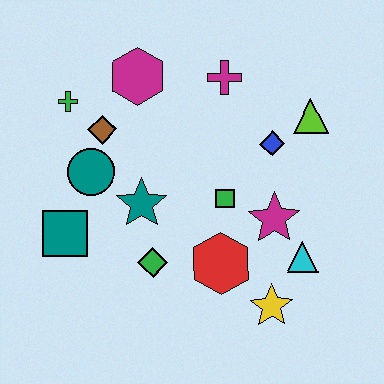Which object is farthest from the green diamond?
The lime triangle is farthest from the green diamond.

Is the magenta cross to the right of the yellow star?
No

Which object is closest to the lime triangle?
The blue diamond is closest to the lime triangle.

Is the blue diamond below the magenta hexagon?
Yes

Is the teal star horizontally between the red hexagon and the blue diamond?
No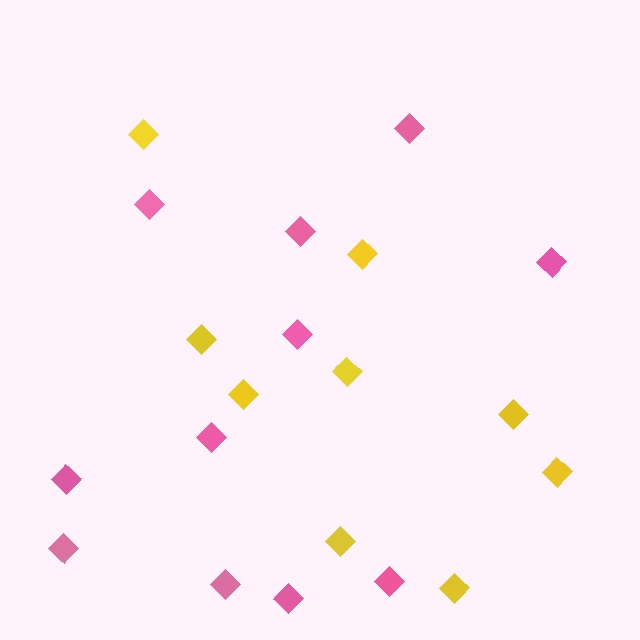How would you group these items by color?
There are 2 groups: one group of pink diamonds (11) and one group of yellow diamonds (9).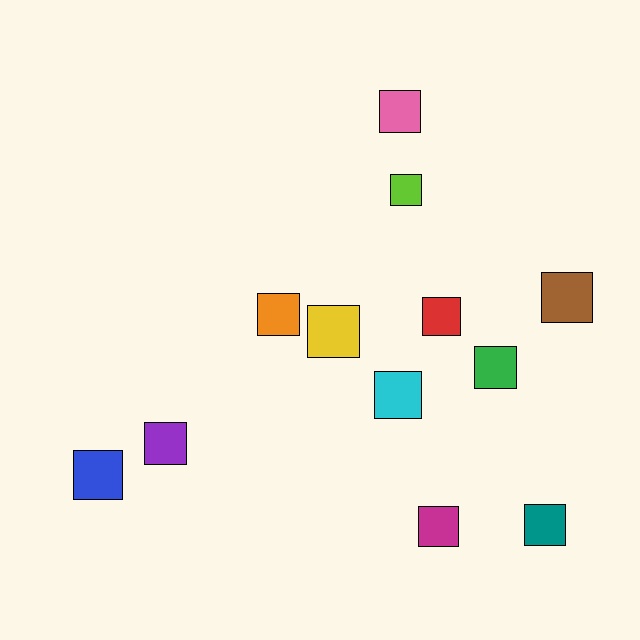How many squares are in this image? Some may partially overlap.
There are 12 squares.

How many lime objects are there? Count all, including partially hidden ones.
There is 1 lime object.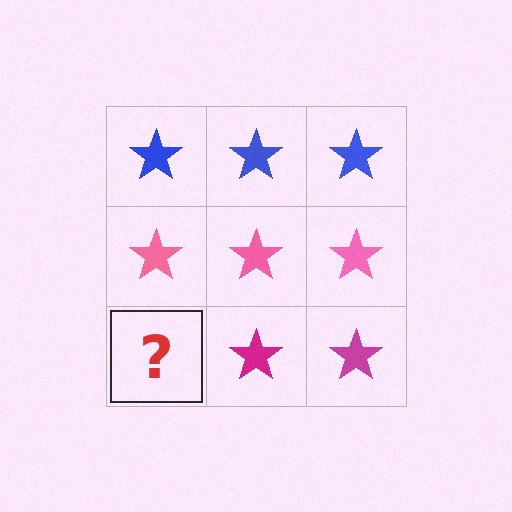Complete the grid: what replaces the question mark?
The question mark should be replaced with a magenta star.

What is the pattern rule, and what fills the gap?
The rule is that each row has a consistent color. The gap should be filled with a magenta star.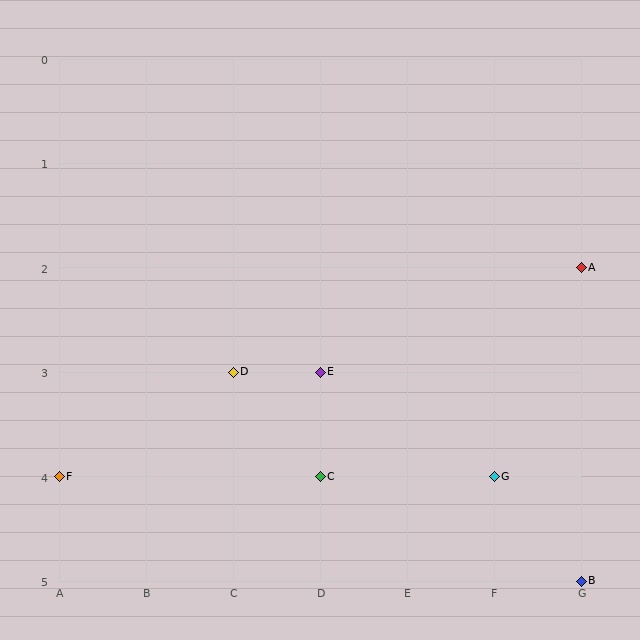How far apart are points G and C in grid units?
Points G and C are 2 columns apart.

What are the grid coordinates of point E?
Point E is at grid coordinates (D, 3).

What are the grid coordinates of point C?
Point C is at grid coordinates (D, 4).